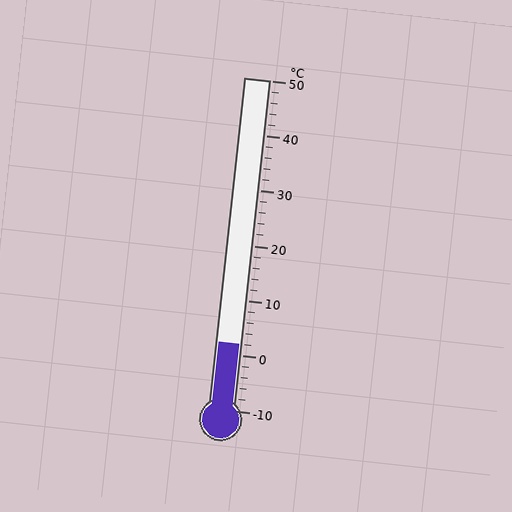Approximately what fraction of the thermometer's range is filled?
The thermometer is filled to approximately 20% of its range.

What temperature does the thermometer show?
The thermometer shows approximately 2°C.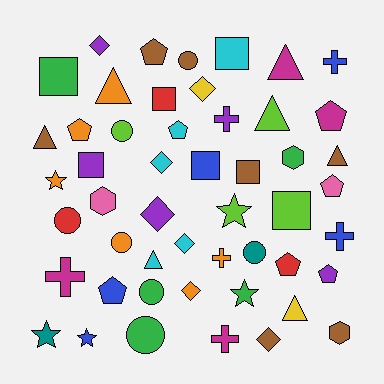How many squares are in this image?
There are 7 squares.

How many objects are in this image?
There are 50 objects.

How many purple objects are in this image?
There are 5 purple objects.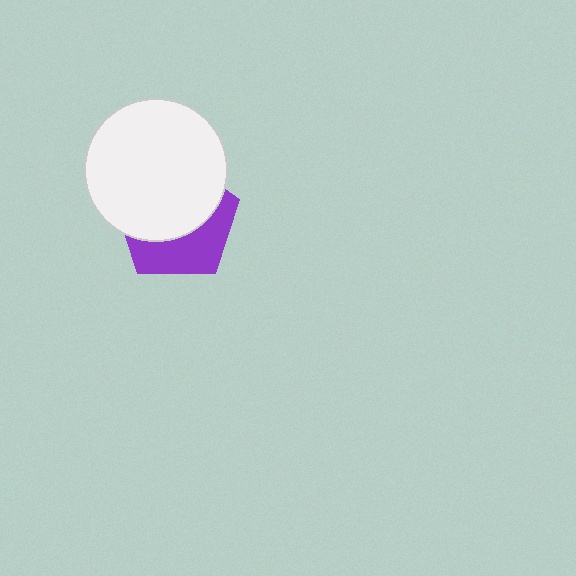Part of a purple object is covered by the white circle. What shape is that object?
It is a pentagon.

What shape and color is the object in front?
The object in front is a white circle.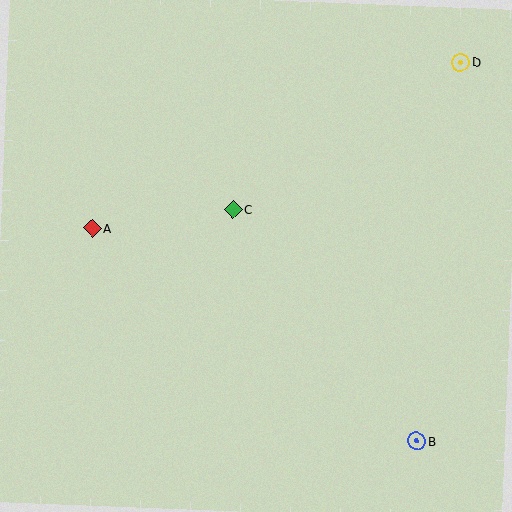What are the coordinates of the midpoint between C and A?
The midpoint between C and A is at (163, 219).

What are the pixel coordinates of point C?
Point C is at (233, 209).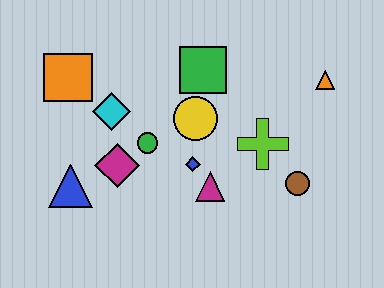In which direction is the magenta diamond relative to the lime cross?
The magenta diamond is to the left of the lime cross.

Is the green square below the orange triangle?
No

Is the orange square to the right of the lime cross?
No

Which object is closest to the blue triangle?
The magenta diamond is closest to the blue triangle.